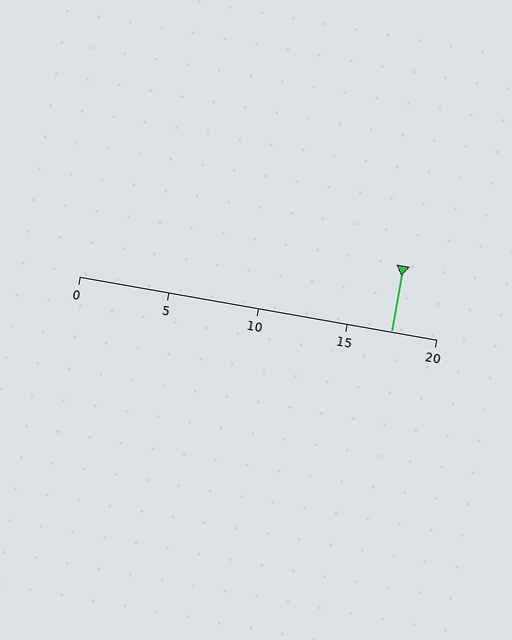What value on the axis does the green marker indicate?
The marker indicates approximately 17.5.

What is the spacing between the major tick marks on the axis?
The major ticks are spaced 5 apart.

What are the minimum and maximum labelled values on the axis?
The axis runs from 0 to 20.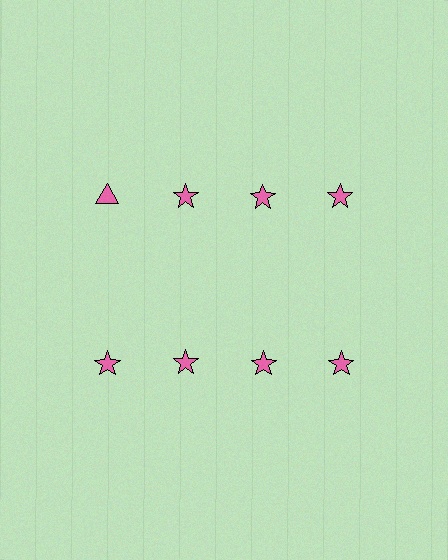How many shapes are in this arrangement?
There are 8 shapes arranged in a grid pattern.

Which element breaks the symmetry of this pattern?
The pink triangle in the top row, leftmost column breaks the symmetry. All other shapes are pink stars.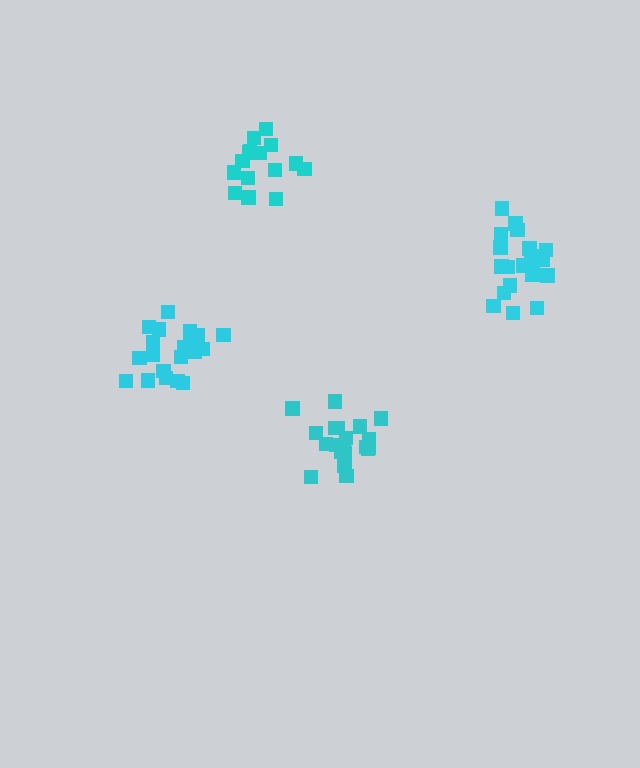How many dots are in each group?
Group 1: 20 dots, Group 2: 20 dots, Group 3: 15 dots, Group 4: 20 dots (75 total).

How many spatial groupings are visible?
There are 4 spatial groupings.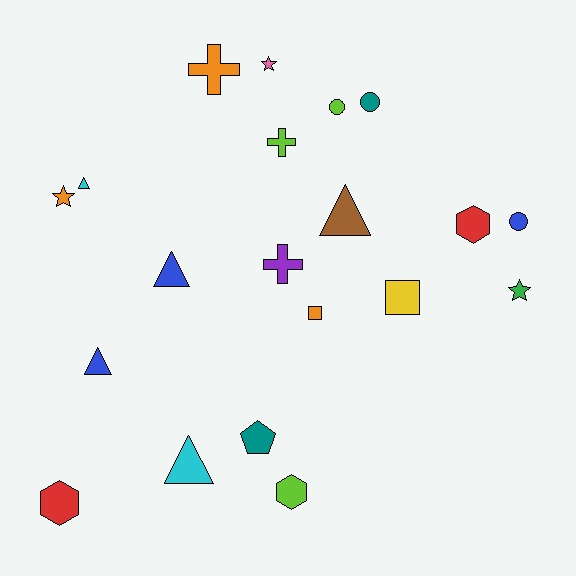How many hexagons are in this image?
There are 3 hexagons.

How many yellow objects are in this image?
There is 1 yellow object.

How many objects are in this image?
There are 20 objects.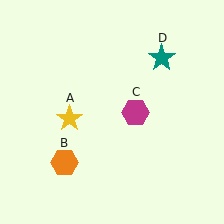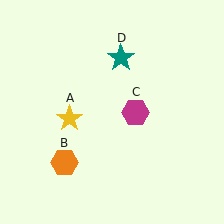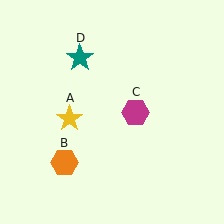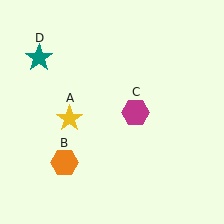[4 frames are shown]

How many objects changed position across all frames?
1 object changed position: teal star (object D).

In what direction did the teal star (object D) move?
The teal star (object D) moved left.